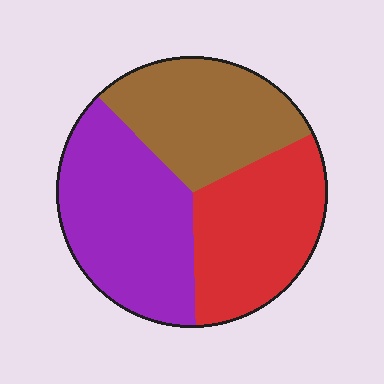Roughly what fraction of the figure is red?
Red takes up about one third (1/3) of the figure.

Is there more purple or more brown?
Purple.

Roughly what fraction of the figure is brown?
Brown covers around 30% of the figure.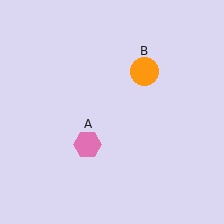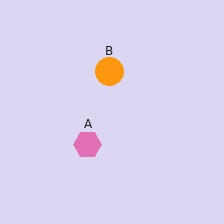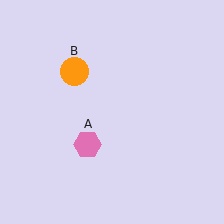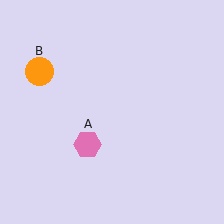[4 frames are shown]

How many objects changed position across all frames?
1 object changed position: orange circle (object B).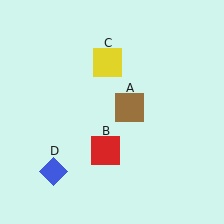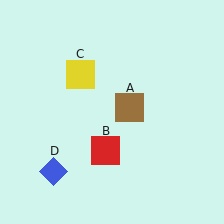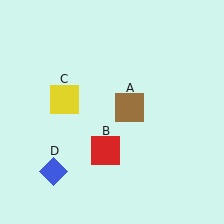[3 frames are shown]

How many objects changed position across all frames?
1 object changed position: yellow square (object C).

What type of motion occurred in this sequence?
The yellow square (object C) rotated counterclockwise around the center of the scene.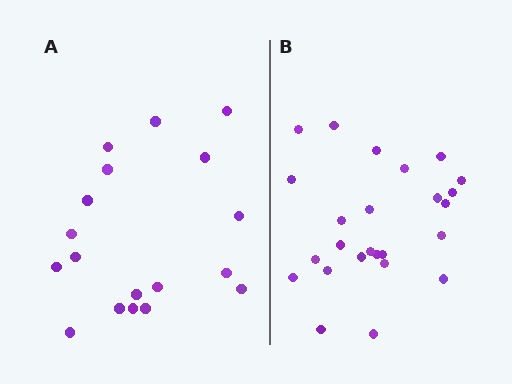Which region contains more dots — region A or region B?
Region B (the right region) has more dots.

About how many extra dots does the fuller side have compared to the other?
Region B has roughly 8 or so more dots than region A.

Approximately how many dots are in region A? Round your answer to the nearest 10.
About 20 dots. (The exact count is 18, which rounds to 20.)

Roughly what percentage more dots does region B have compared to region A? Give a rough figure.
About 40% more.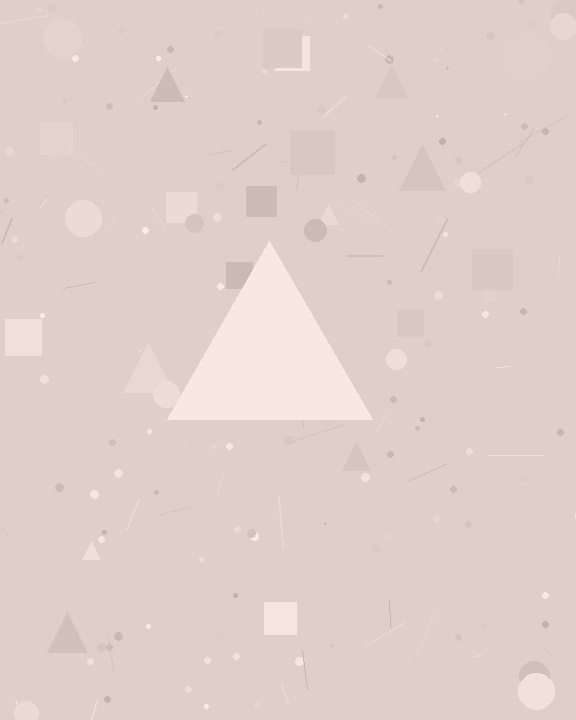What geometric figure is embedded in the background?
A triangle is embedded in the background.